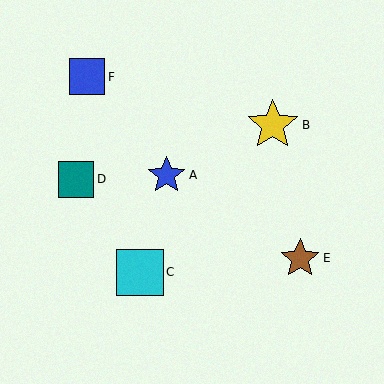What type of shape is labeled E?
Shape E is a brown star.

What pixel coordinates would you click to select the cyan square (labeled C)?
Click at (140, 272) to select the cyan square C.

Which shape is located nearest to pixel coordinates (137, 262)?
The cyan square (labeled C) at (140, 272) is nearest to that location.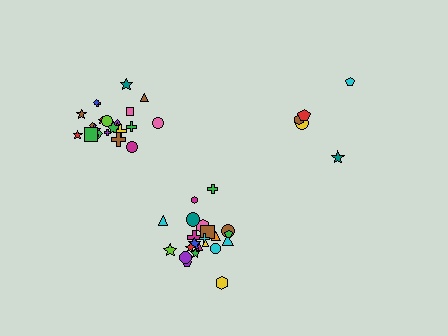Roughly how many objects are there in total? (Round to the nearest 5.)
Roughly 50 objects in total.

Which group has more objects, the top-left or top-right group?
The top-left group.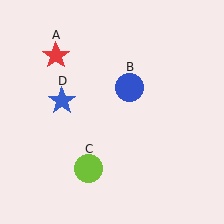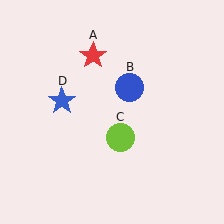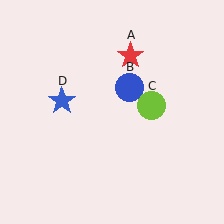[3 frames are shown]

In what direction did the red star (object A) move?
The red star (object A) moved right.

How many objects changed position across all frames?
2 objects changed position: red star (object A), lime circle (object C).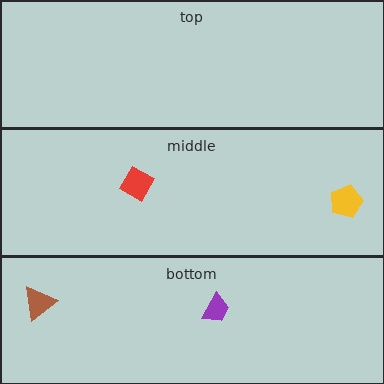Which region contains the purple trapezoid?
The bottom region.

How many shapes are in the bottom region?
2.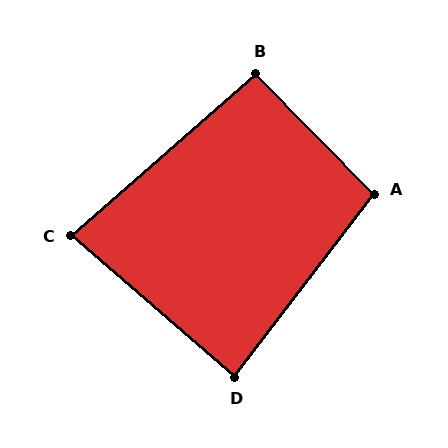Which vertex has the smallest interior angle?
C, at approximately 82 degrees.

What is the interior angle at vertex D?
Approximately 87 degrees (approximately right).